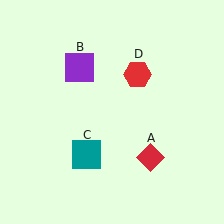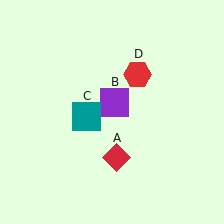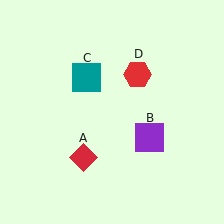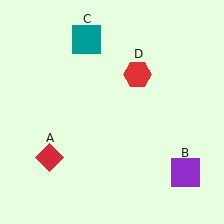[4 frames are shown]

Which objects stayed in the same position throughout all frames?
Red hexagon (object D) remained stationary.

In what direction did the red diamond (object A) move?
The red diamond (object A) moved left.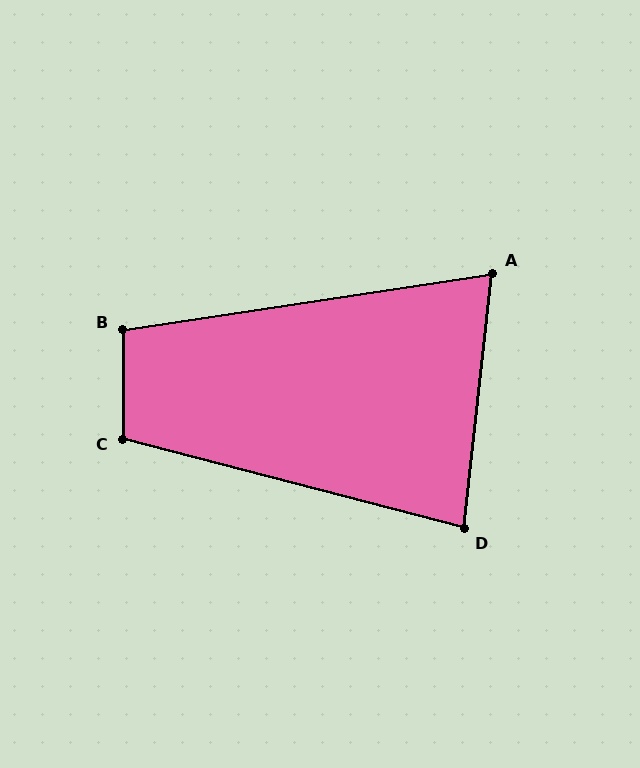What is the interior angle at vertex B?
Approximately 99 degrees (obtuse).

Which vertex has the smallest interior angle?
A, at approximately 75 degrees.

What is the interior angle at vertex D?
Approximately 81 degrees (acute).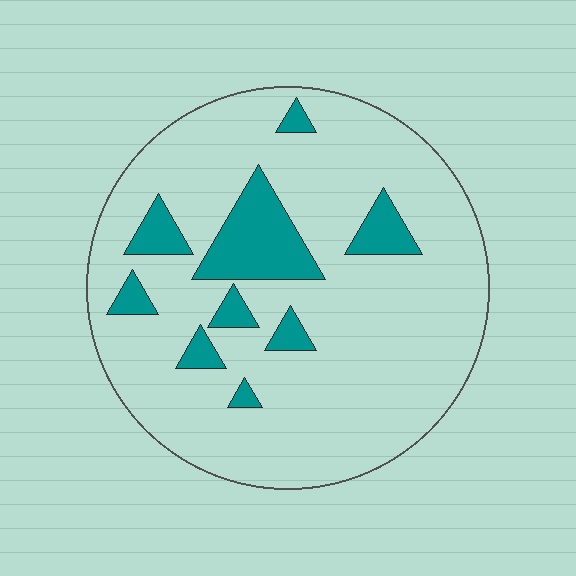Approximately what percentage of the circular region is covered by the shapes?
Approximately 15%.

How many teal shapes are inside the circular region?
9.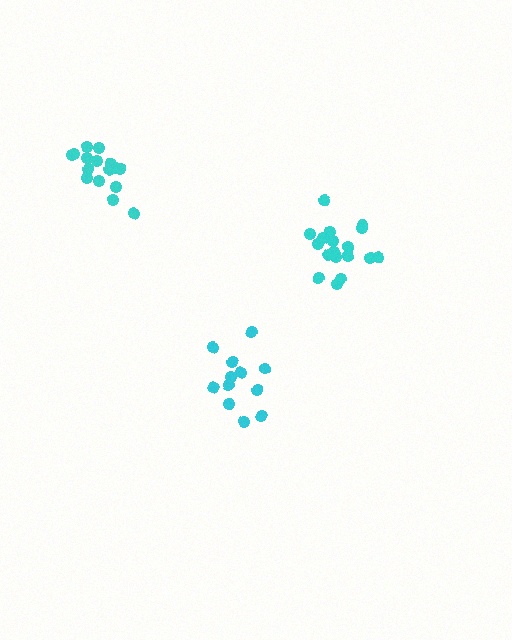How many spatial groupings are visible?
There are 3 spatial groupings.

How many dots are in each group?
Group 1: 19 dots, Group 2: 13 dots, Group 3: 16 dots (48 total).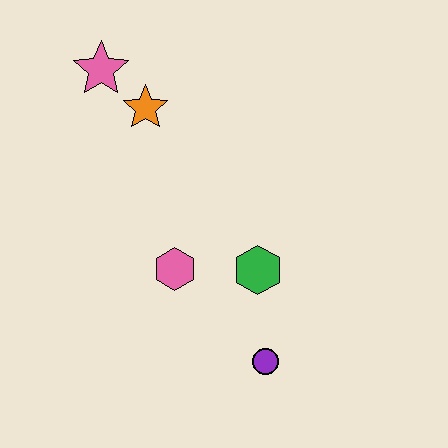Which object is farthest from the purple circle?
The pink star is farthest from the purple circle.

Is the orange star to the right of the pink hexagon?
No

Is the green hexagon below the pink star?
Yes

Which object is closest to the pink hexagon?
The green hexagon is closest to the pink hexagon.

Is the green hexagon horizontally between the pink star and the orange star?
No